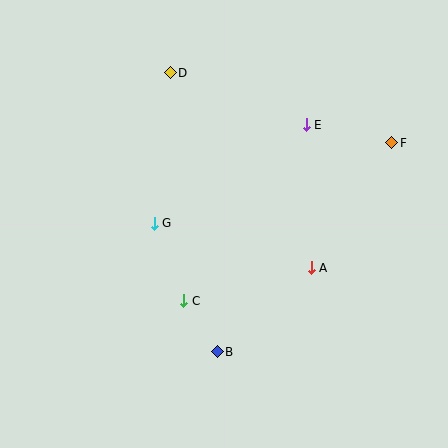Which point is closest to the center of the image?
Point G at (154, 223) is closest to the center.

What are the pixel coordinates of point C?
Point C is at (184, 301).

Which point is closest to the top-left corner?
Point D is closest to the top-left corner.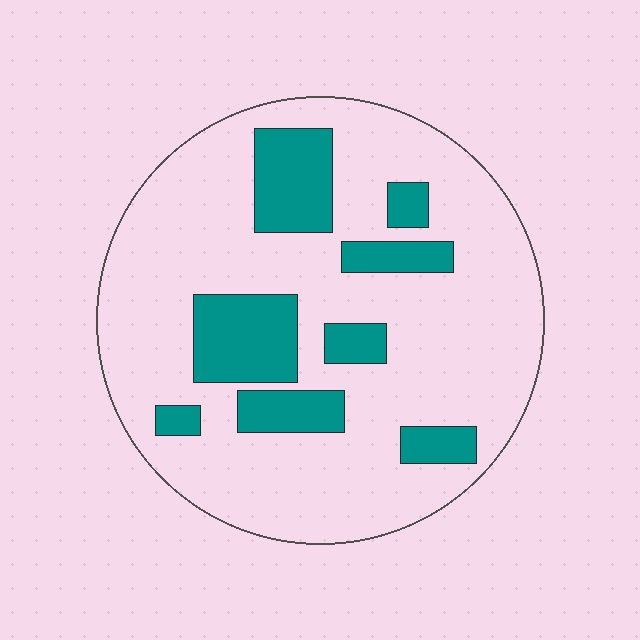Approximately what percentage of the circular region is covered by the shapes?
Approximately 20%.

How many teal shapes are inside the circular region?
8.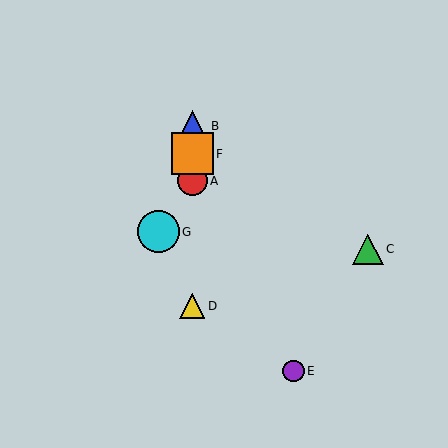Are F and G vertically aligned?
No, F is at x≈192 and G is at x≈158.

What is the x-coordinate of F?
Object F is at x≈192.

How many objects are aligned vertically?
4 objects (A, B, D, F) are aligned vertically.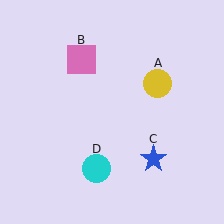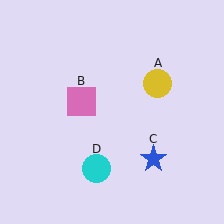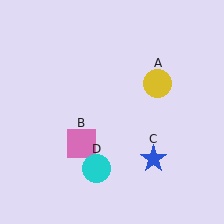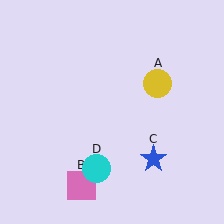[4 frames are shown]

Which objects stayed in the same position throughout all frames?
Yellow circle (object A) and blue star (object C) and cyan circle (object D) remained stationary.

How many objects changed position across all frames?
1 object changed position: pink square (object B).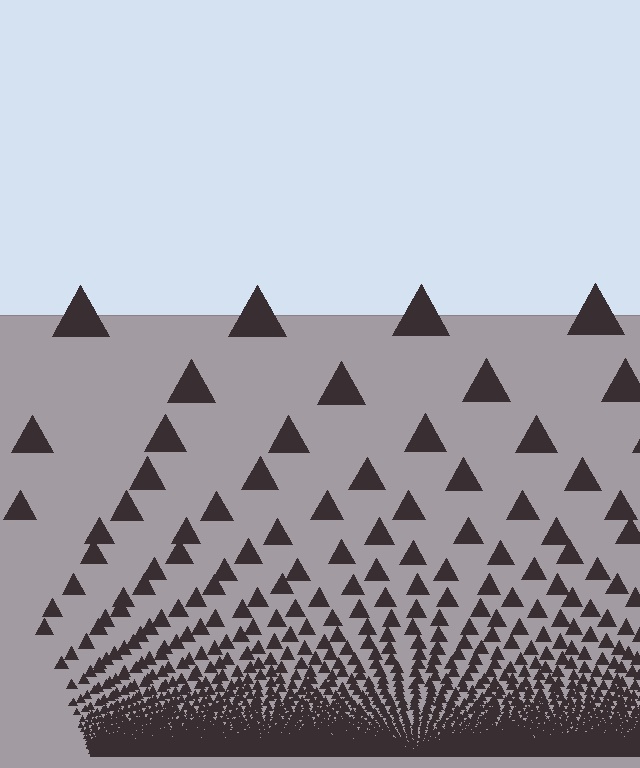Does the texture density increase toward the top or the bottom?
Density increases toward the bottom.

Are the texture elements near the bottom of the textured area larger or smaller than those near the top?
Smaller. The gradient is inverted — elements near the bottom are smaller and denser.